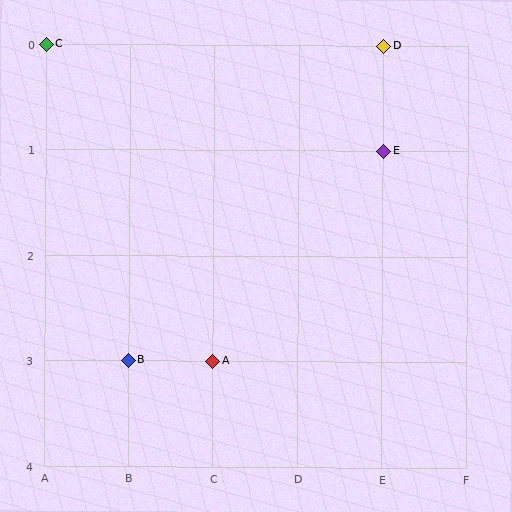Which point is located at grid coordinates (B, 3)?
Point B is at (B, 3).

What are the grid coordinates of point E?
Point E is at grid coordinates (E, 1).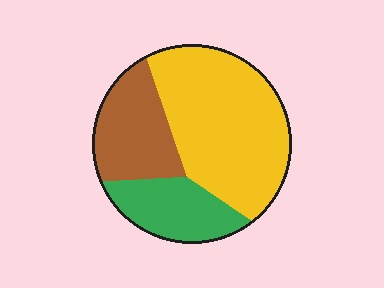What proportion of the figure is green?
Green covers roughly 20% of the figure.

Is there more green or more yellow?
Yellow.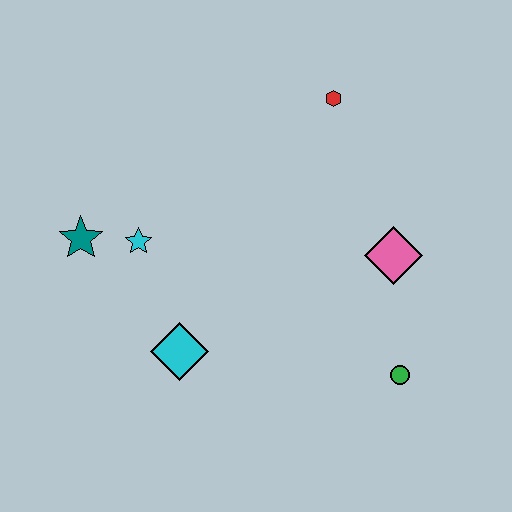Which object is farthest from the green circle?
The teal star is farthest from the green circle.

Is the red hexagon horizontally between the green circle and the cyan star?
Yes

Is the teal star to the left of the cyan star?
Yes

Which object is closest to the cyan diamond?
The cyan star is closest to the cyan diamond.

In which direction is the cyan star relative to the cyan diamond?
The cyan star is above the cyan diamond.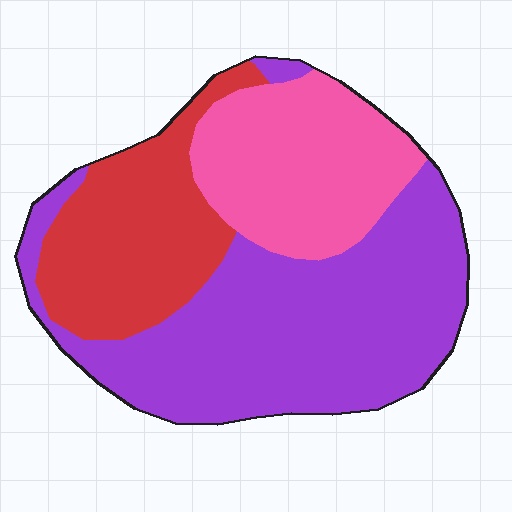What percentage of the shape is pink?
Pink covers about 25% of the shape.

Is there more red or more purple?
Purple.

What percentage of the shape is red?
Red covers 25% of the shape.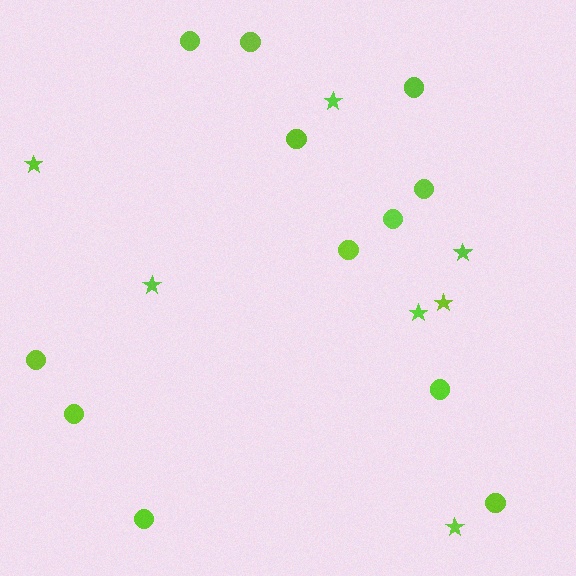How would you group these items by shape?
There are 2 groups: one group of stars (7) and one group of circles (12).